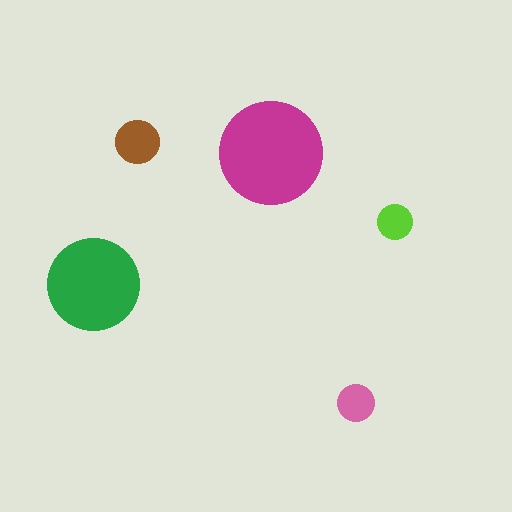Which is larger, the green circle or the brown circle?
The green one.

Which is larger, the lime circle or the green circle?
The green one.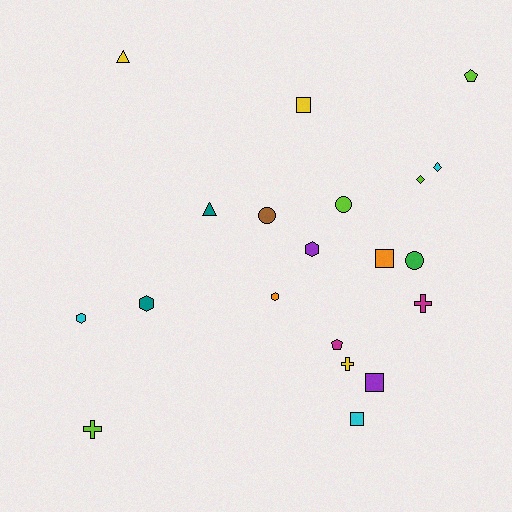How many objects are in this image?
There are 20 objects.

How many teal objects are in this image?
There are 2 teal objects.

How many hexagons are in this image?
There are 4 hexagons.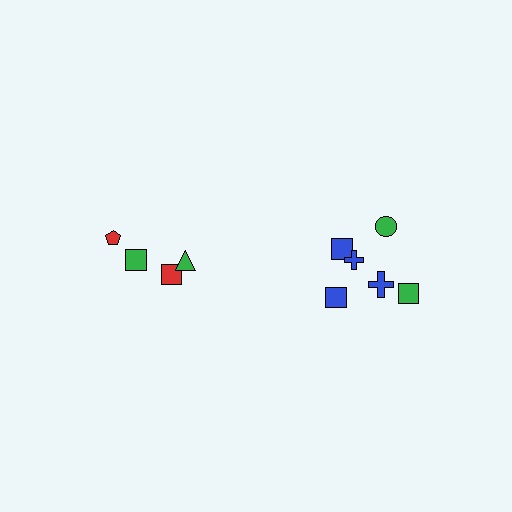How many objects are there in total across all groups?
There are 10 objects.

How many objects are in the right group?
There are 6 objects.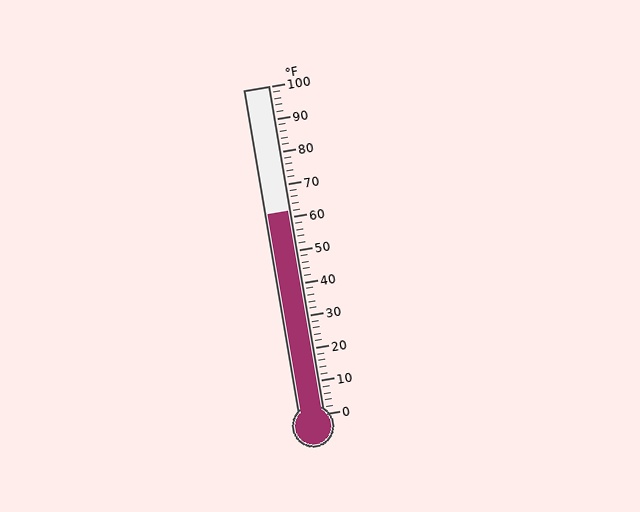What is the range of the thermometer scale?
The thermometer scale ranges from 0°F to 100°F.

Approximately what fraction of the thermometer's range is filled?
The thermometer is filled to approximately 60% of its range.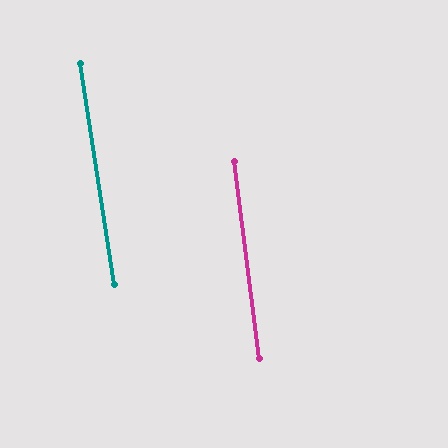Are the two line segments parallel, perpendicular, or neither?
Parallel — their directions differ by only 1.5°.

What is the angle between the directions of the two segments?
Approximately 2 degrees.